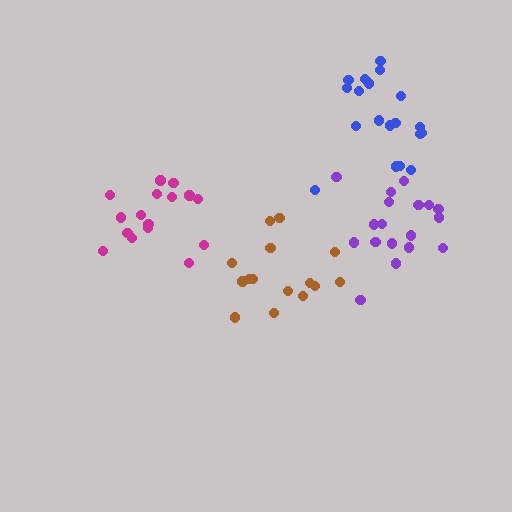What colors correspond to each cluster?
The clusters are colored: magenta, blue, brown, purple.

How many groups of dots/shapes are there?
There are 4 groups.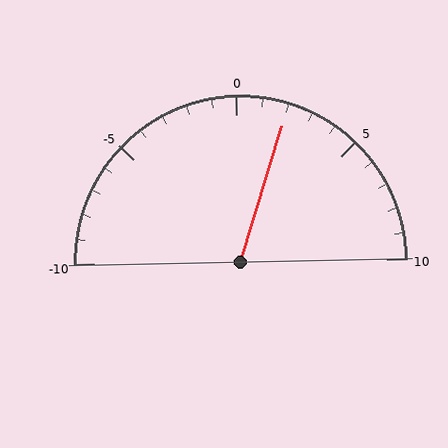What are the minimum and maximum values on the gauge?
The gauge ranges from -10 to 10.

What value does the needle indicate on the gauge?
The needle indicates approximately 2.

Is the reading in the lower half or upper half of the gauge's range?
The reading is in the upper half of the range (-10 to 10).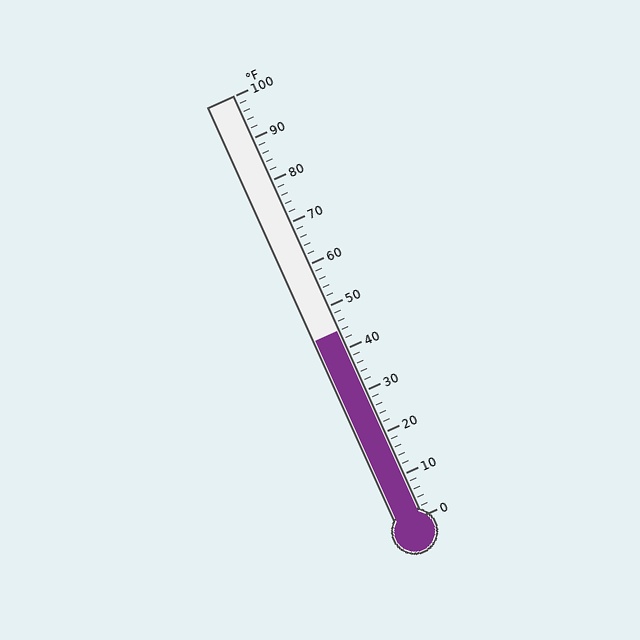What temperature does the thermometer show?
The thermometer shows approximately 44°F.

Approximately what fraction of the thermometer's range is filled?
The thermometer is filled to approximately 45% of its range.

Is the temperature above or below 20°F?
The temperature is above 20°F.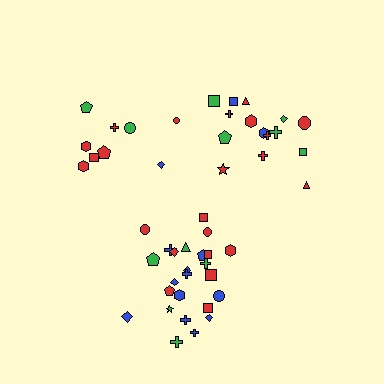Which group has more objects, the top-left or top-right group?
The top-right group.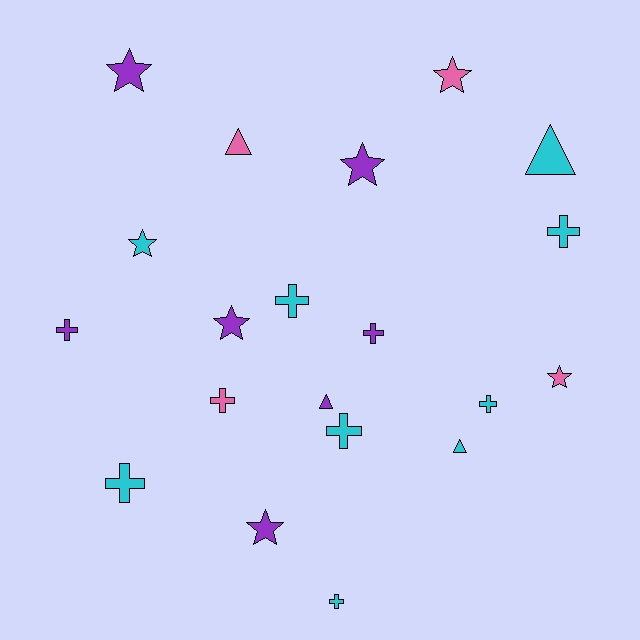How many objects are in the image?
There are 20 objects.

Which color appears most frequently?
Cyan, with 9 objects.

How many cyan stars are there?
There is 1 cyan star.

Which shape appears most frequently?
Cross, with 9 objects.